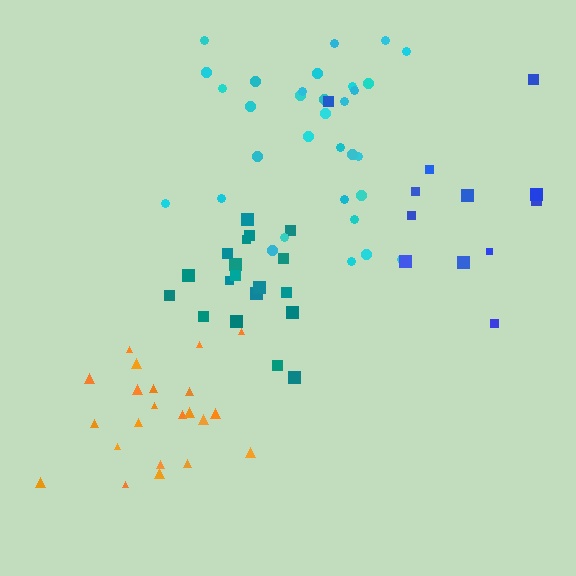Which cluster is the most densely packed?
Teal.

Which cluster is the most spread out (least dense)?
Blue.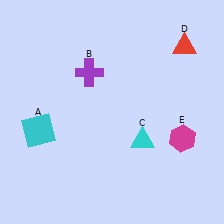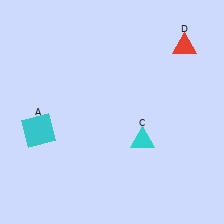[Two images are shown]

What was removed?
The magenta hexagon (E), the purple cross (B) were removed in Image 2.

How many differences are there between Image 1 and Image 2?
There are 2 differences between the two images.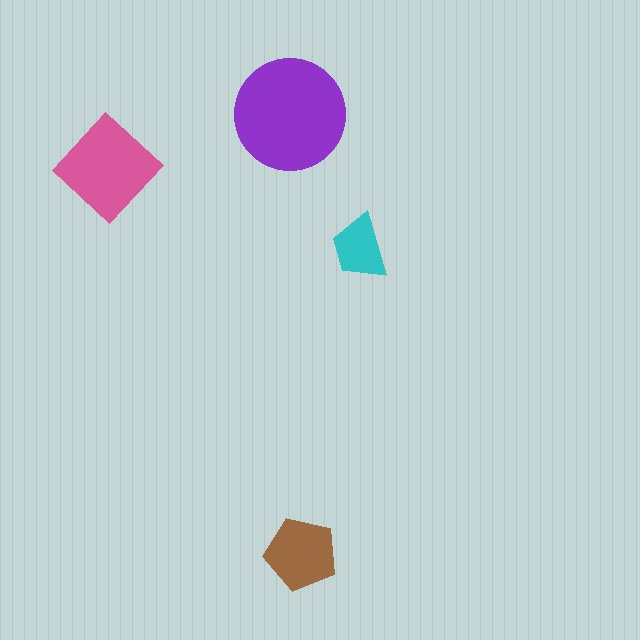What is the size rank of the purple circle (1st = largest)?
1st.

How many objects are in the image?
There are 4 objects in the image.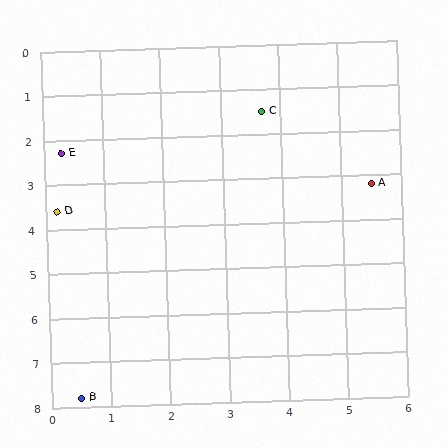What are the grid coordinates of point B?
Point B is at approximately (0.5, 7.8).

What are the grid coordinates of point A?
Point A is at approximately (5.5, 3.2).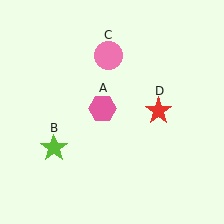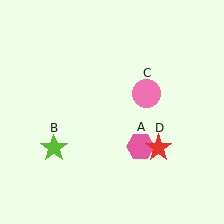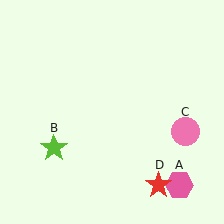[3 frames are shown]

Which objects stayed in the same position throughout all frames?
Lime star (object B) remained stationary.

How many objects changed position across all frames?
3 objects changed position: pink hexagon (object A), pink circle (object C), red star (object D).